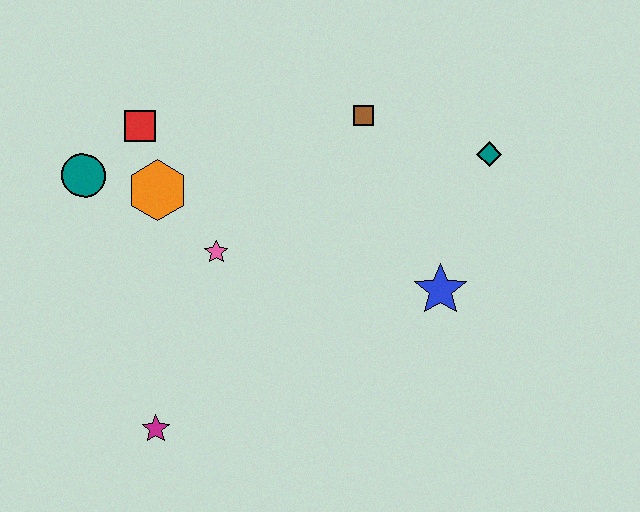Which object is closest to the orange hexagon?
The red square is closest to the orange hexagon.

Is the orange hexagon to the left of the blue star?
Yes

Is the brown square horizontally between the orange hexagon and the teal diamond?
Yes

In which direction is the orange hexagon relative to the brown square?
The orange hexagon is to the left of the brown square.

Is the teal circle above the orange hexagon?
Yes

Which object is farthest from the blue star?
The teal circle is farthest from the blue star.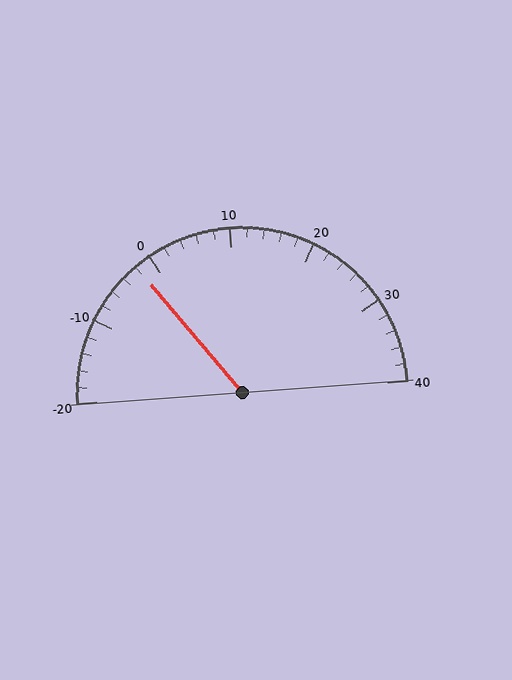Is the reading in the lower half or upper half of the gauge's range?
The reading is in the lower half of the range (-20 to 40).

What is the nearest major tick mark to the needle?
The nearest major tick mark is 0.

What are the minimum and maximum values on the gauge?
The gauge ranges from -20 to 40.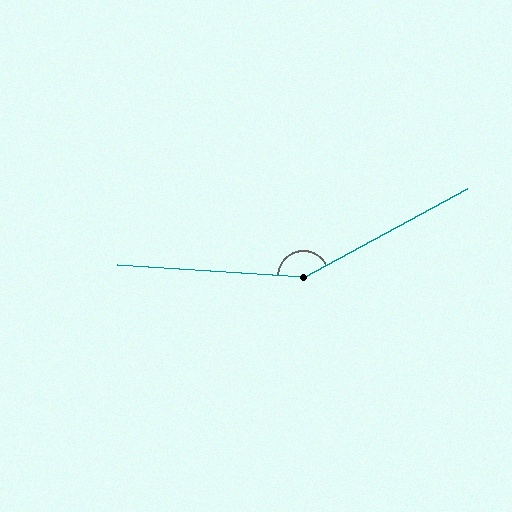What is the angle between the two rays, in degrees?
Approximately 148 degrees.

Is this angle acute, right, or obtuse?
It is obtuse.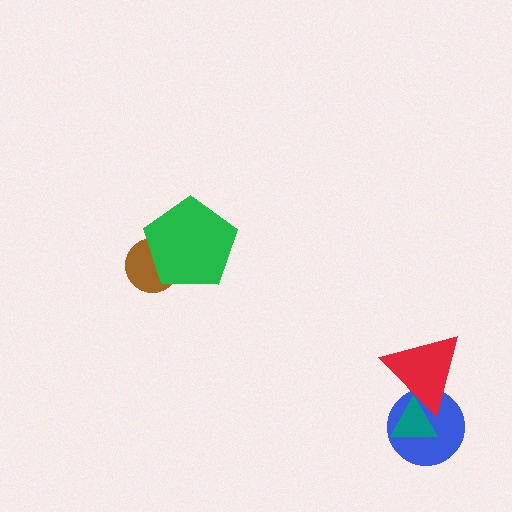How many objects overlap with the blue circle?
2 objects overlap with the blue circle.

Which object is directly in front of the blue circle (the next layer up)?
The teal triangle is directly in front of the blue circle.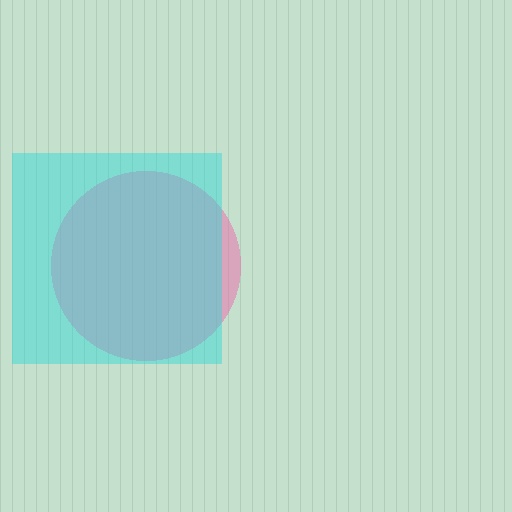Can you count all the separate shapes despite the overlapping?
Yes, there are 2 separate shapes.